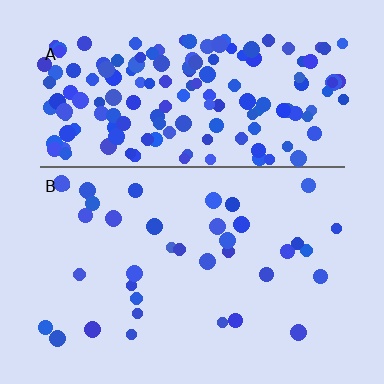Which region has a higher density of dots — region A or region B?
A (the top).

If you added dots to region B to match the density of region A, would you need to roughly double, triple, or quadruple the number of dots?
Approximately quadruple.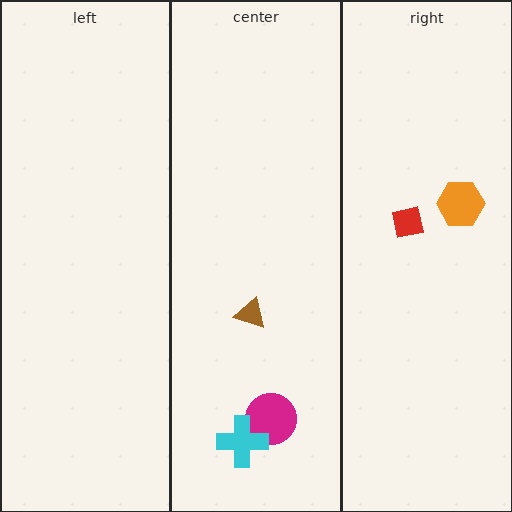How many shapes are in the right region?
2.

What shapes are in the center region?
The magenta circle, the cyan cross, the brown triangle.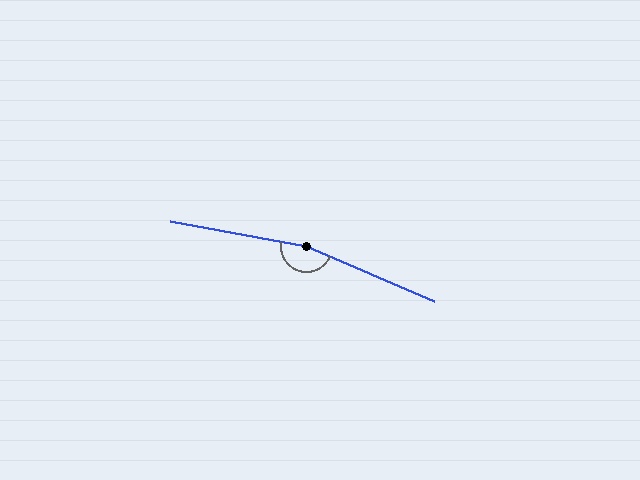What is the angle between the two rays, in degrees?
Approximately 167 degrees.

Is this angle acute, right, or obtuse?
It is obtuse.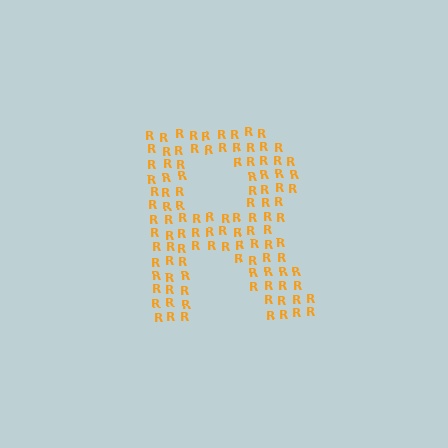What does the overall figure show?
The overall figure shows the letter R.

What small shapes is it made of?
It is made of small letter R's.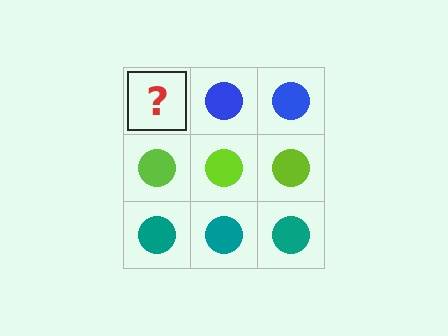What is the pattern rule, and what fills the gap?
The rule is that each row has a consistent color. The gap should be filled with a blue circle.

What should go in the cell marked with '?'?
The missing cell should contain a blue circle.